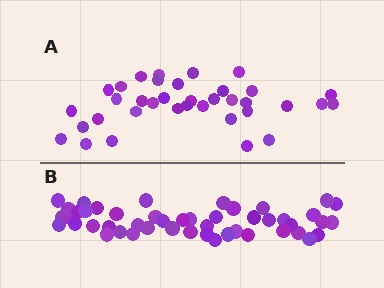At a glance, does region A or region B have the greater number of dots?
Region B (the bottom region) has more dots.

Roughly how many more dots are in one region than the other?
Region B has roughly 12 or so more dots than region A.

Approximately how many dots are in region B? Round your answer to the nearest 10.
About 50 dots. (The exact count is 48, which rounds to 50.)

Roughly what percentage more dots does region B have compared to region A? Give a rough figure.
About 35% more.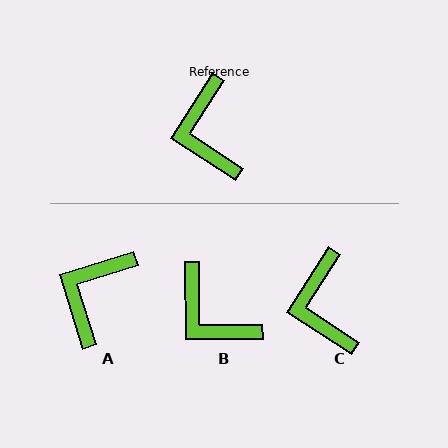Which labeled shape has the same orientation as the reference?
C.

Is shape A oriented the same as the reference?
No, it is off by about 40 degrees.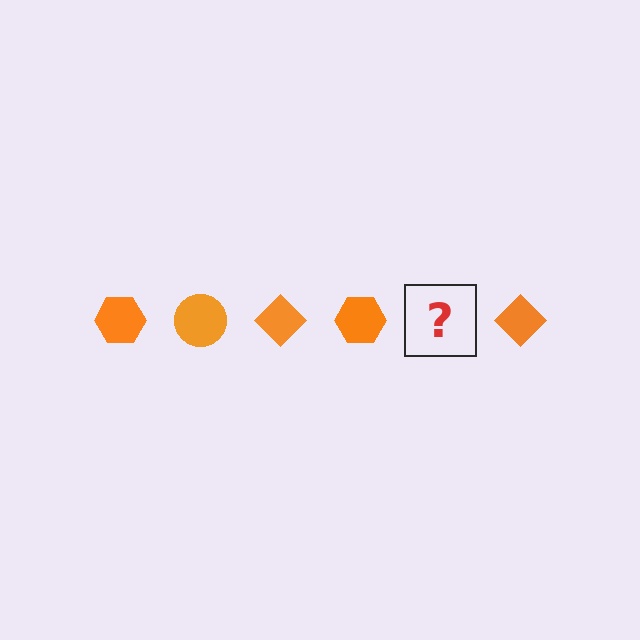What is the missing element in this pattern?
The missing element is an orange circle.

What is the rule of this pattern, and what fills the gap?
The rule is that the pattern cycles through hexagon, circle, diamond shapes in orange. The gap should be filled with an orange circle.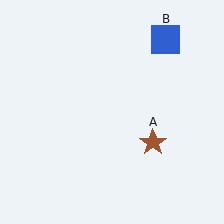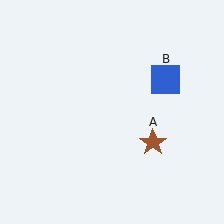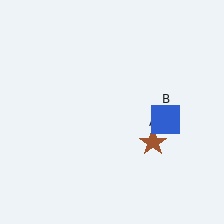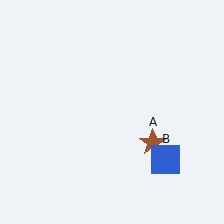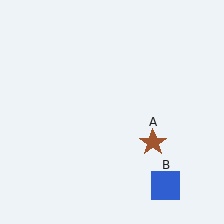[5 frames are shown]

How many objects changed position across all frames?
1 object changed position: blue square (object B).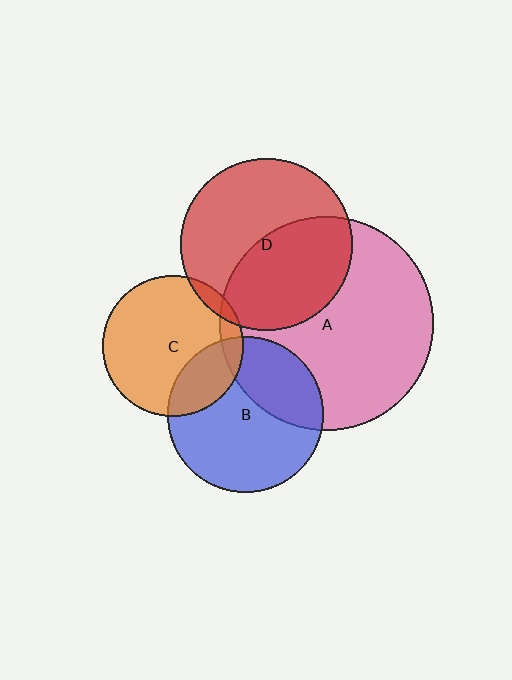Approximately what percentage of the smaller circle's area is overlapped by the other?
Approximately 10%.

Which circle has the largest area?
Circle A (pink).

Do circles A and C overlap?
Yes.